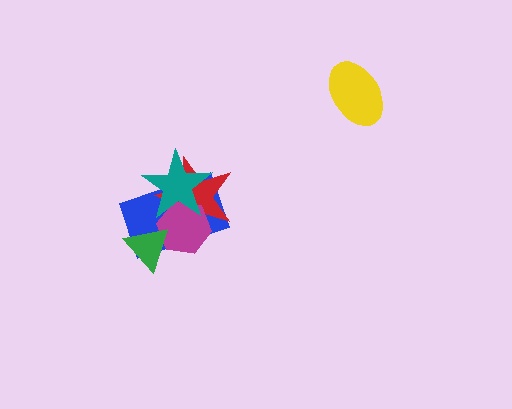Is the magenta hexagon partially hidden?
Yes, it is partially covered by another shape.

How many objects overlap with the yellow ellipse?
0 objects overlap with the yellow ellipse.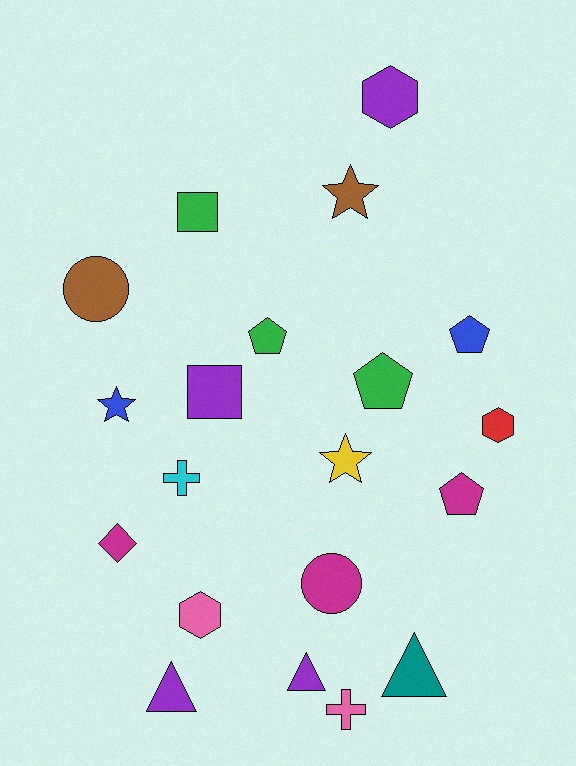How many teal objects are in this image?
There is 1 teal object.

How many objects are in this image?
There are 20 objects.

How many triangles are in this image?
There are 3 triangles.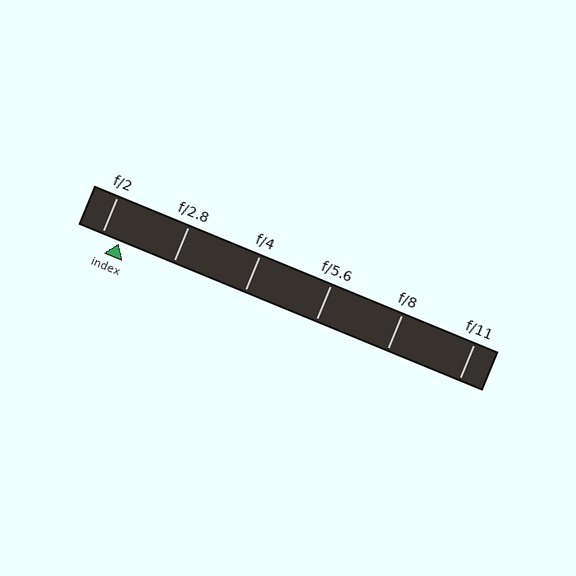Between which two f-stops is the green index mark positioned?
The index mark is between f/2 and f/2.8.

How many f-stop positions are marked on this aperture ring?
There are 6 f-stop positions marked.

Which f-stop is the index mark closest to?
The index mark is closest to f/2.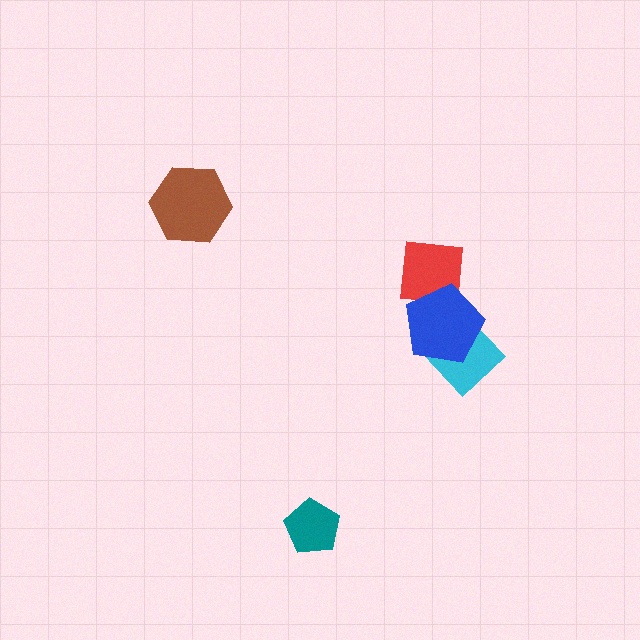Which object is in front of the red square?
The blue pentagon is in front of the red square.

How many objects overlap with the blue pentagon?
2 objects overlap with the blue pentagon.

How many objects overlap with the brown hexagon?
0 objects overlap with the brown hexagon.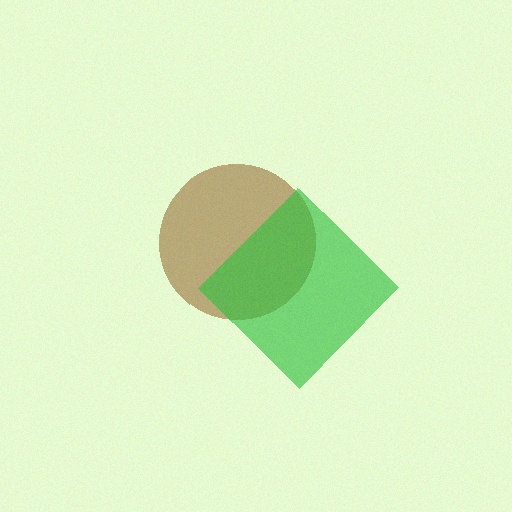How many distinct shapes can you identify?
There are 2 distinct shapes: a brown circle, a green diamond.